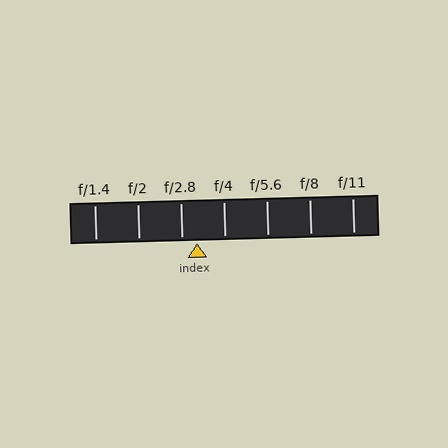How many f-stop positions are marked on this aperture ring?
There are 7 f-stop positions marked.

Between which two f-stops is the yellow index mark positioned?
The index mark is between f/2.8 and f/4.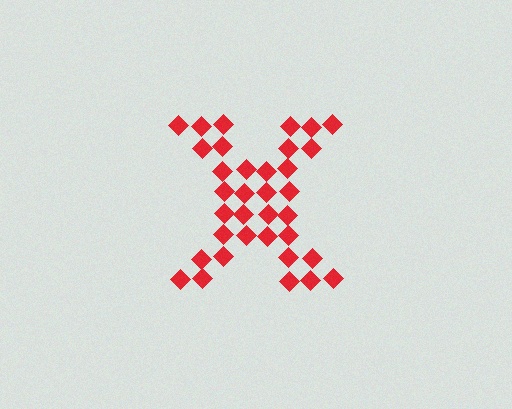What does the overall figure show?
The overall figure shows the letter X.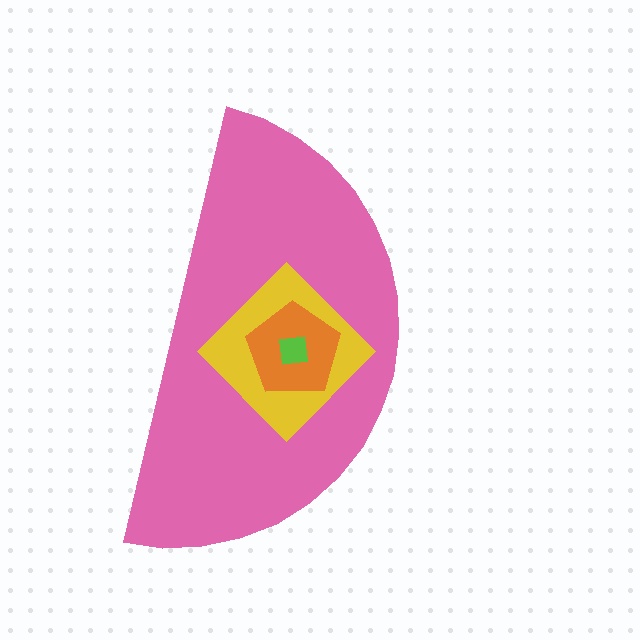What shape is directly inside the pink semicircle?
The yellow diamond.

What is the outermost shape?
The pink semicircle.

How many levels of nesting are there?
4.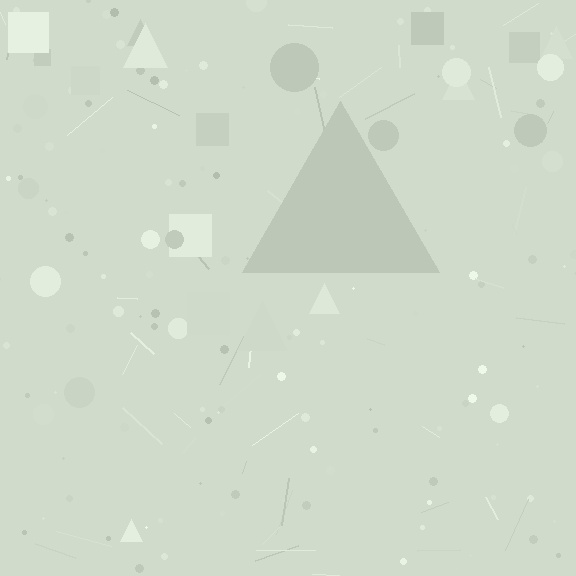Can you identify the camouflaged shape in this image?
The camouflaged shape is a triangle.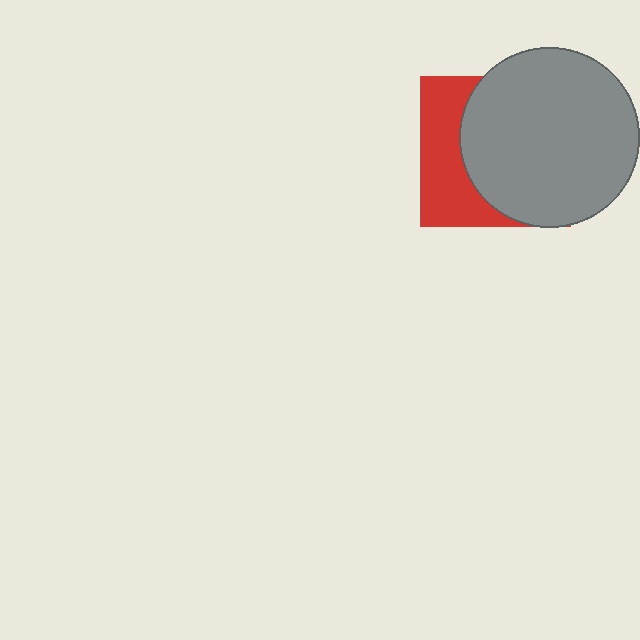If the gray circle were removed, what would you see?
You would see the complete red square.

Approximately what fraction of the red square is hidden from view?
Roughly 64% of the red square is hidden behind the gray circle.